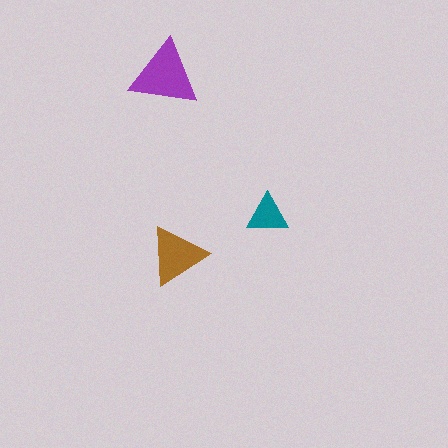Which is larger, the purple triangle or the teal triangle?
The purple one.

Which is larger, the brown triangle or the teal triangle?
The brown one.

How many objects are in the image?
There are 3 objects in the image.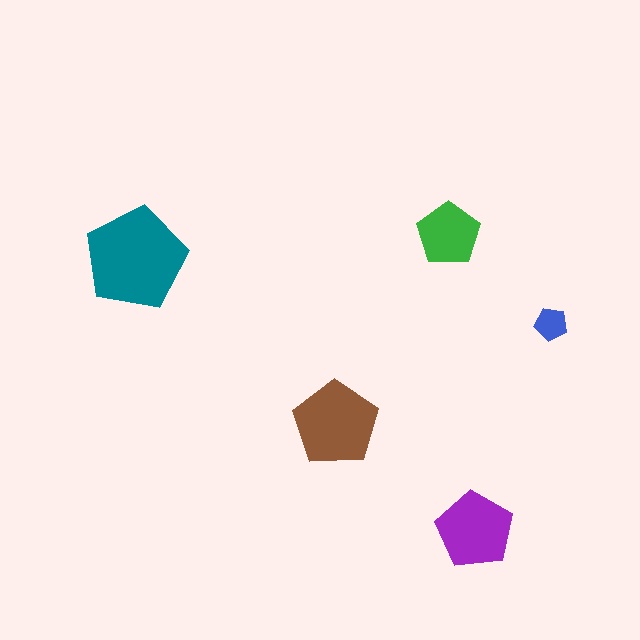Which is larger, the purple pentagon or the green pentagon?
The purple one.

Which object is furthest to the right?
The blue pentagon is rightmost.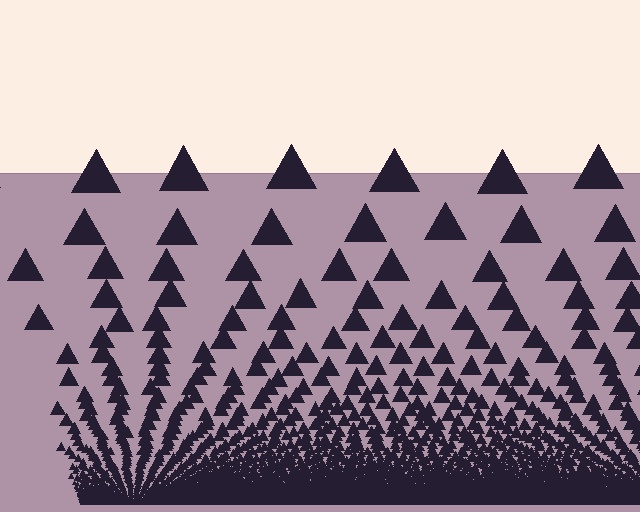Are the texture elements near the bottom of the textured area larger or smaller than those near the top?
Smaller. The gradient is inverted — elements near the bottom are smaller and denser.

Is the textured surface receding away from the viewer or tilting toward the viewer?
The surface appears to tilt toward the viewer. Texture elements get larger and sparser toward the top.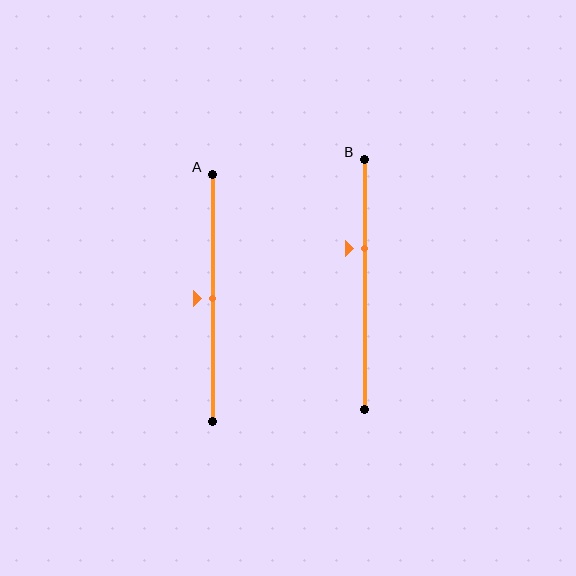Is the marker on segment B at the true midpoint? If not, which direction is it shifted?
No, the marker on segment B is shifted upward by about 14% of the segment length.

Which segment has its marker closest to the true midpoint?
Segment A has its marker closest to the true midpoint.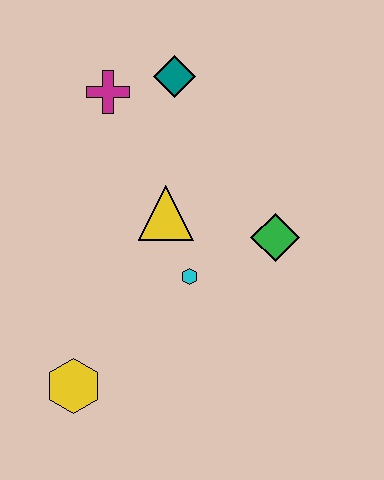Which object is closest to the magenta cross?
The teal diamond is closest to the magenta cross.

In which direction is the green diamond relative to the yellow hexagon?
The green diamond is to the right of the yellow hexagon.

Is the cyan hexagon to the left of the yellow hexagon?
No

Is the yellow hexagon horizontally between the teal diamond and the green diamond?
No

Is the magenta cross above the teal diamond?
No